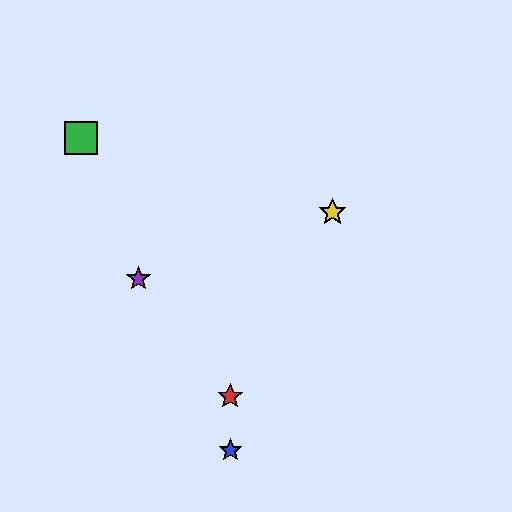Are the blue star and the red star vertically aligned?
Yes, both are at x≈230.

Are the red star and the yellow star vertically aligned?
No, the red star is at x≈230 and the yellow star is at x≈332.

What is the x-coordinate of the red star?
The red star is at x≈230.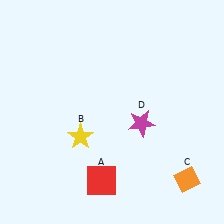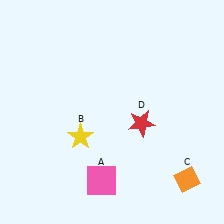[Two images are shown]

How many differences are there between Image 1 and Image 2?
There are 2 differences between the two images.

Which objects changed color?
A changed from red to pink. D changed from magenta to red.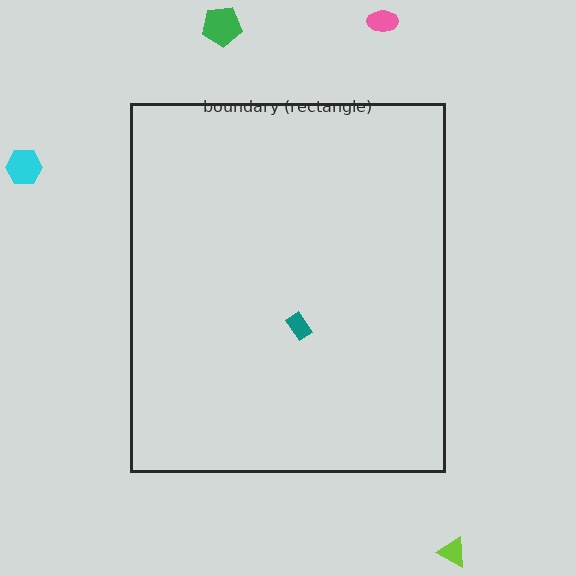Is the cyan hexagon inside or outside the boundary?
Outside.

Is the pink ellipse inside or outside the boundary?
Outside.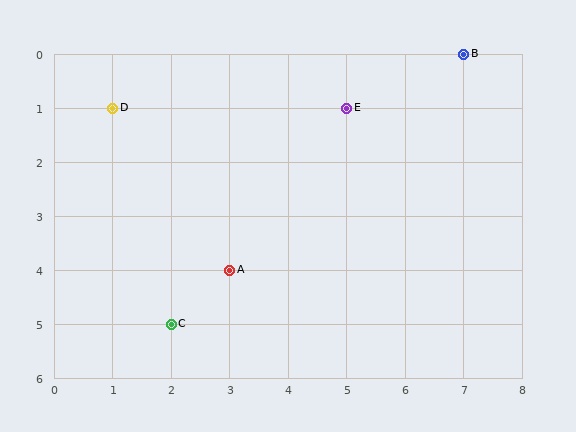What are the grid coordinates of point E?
Point E is at grid coordinates (5, 1).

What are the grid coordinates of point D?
Point D is at grid coordinates (1, 1).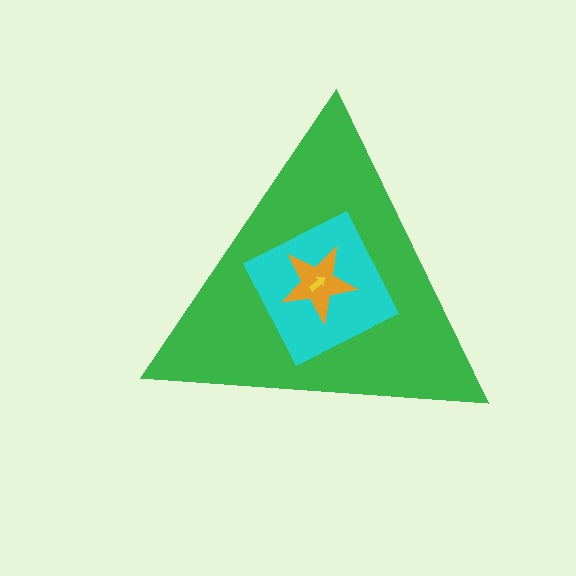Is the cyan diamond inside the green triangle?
Yes.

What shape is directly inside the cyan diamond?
The orange star.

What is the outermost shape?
The green triangle.